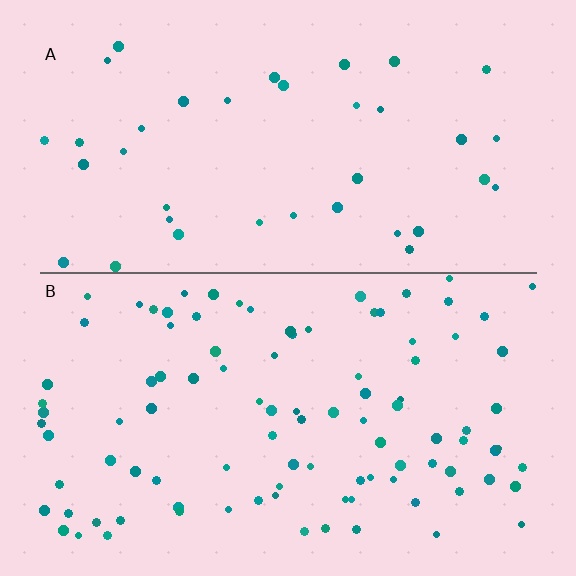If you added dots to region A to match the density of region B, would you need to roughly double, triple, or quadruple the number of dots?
Approximately triple.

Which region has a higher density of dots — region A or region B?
B (the bottom).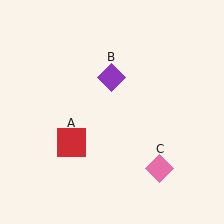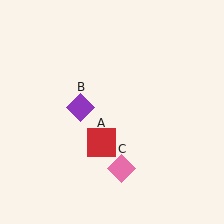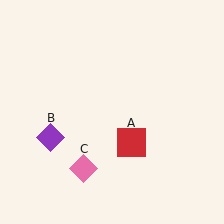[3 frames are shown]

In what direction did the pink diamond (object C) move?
The pink diamond (object C) moved left.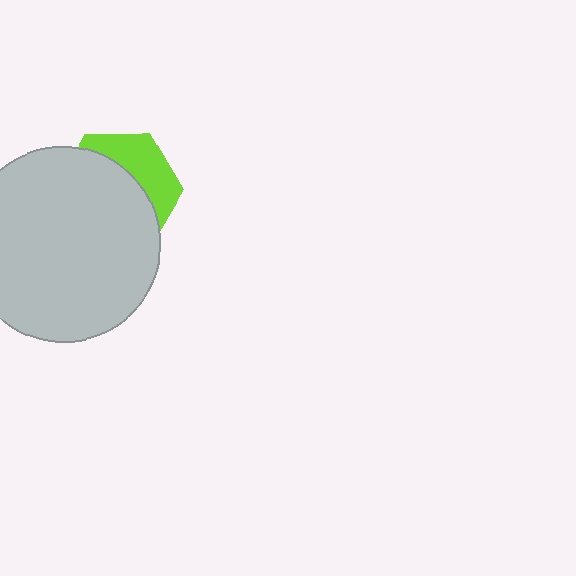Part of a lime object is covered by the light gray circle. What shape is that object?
It is a hexagon.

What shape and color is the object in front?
The object in front is a light gray circle.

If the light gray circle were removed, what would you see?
You would see the complete lime hexagon.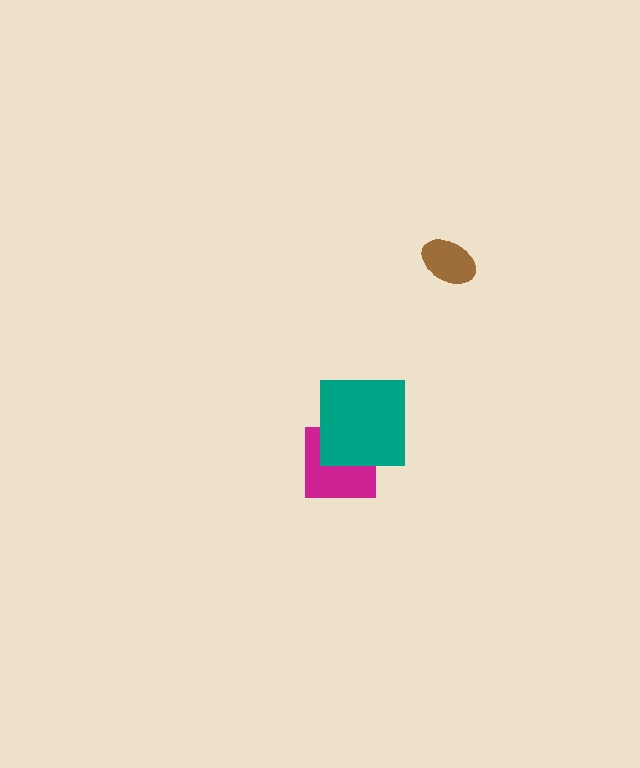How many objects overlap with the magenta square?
1 object overlaps with the magenta square.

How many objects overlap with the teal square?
1 object overlaps with the teal square.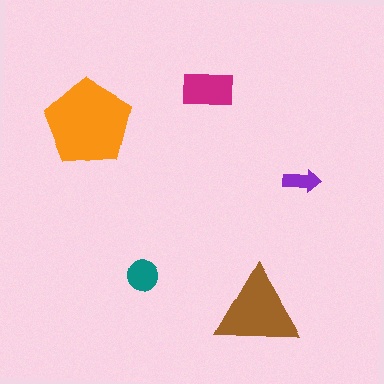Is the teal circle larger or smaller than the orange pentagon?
Smaller.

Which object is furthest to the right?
The purple arrow is rightmost.